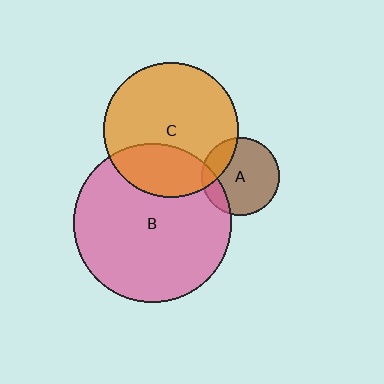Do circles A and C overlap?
Yes.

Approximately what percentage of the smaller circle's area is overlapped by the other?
Approximately 20%.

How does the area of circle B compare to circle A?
Approximately 4.1 times.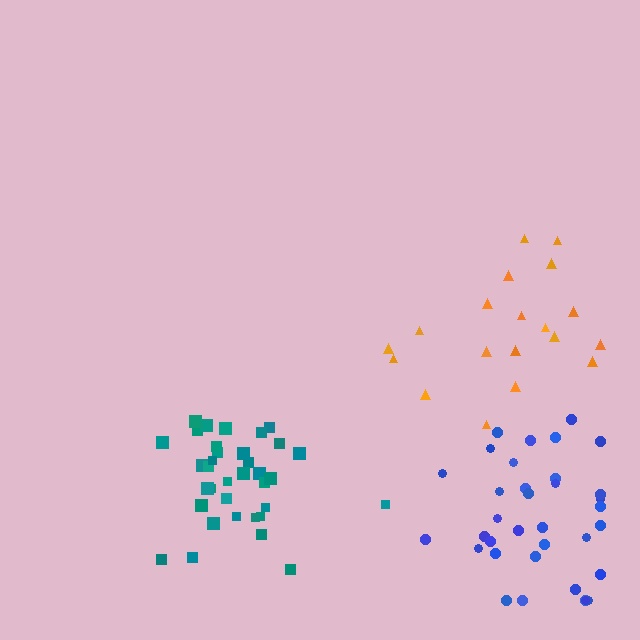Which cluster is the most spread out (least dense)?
Orange.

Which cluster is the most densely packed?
Teal.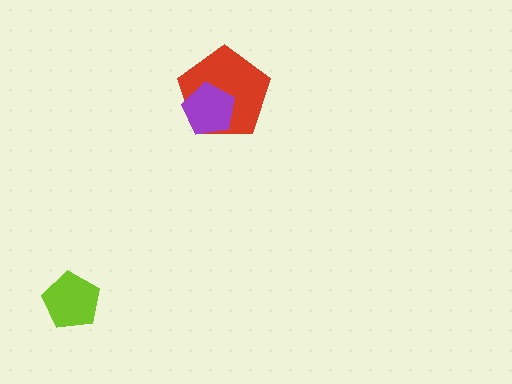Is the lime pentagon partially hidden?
No, no other shape covers it.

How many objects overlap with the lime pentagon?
0 objects overlap with the lime pentagon.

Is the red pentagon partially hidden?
Yes, it is partially covered by another shape.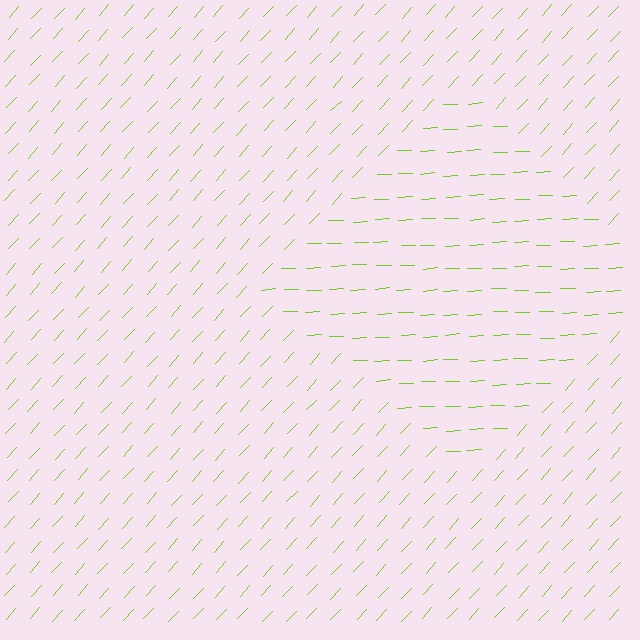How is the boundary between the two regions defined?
The boundary is defined purely by a change in line orientation (approximately 45 degrees difference). All lines are the same color and thickness.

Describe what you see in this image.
The image is filled with small lime line segments. A diamond region in the image has lines oriented differently from the surrounding lines, creating a visible texture boundary.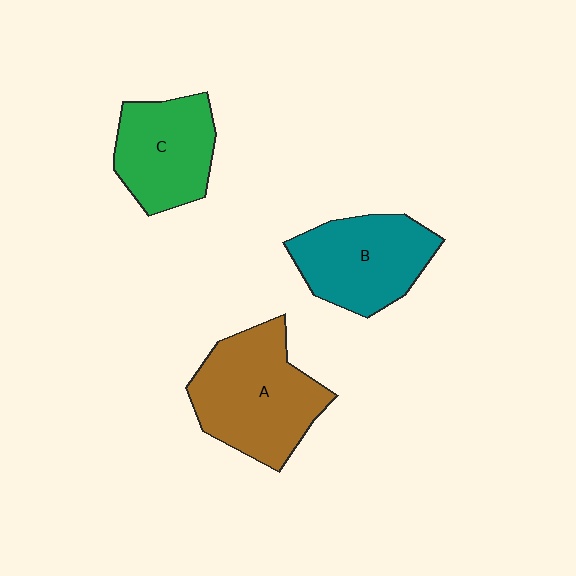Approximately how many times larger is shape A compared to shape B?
Approximately 1.2 times.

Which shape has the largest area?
Shape A (brown).